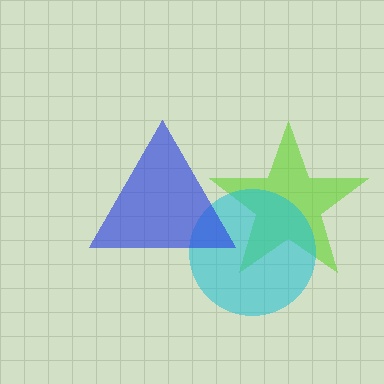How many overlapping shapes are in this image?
There are 3 overlapping shapes in the image.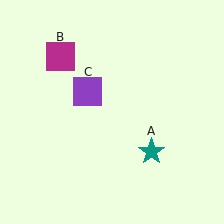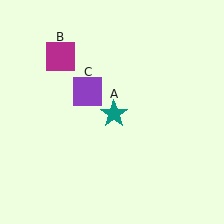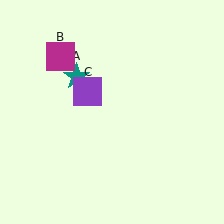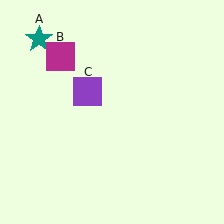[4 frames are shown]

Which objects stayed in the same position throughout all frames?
Magenta square (object B) and purple square (object C) remained stationary.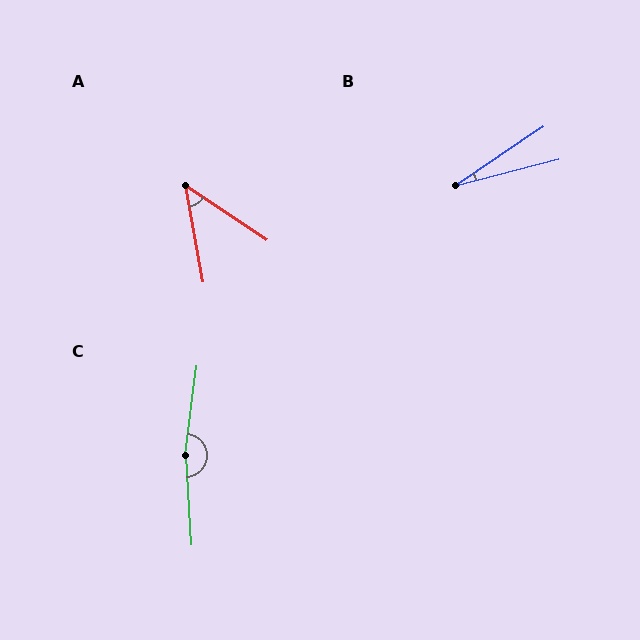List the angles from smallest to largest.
B (20°), A (46°), C (169°).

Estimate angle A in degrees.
Approximately 46 degrees.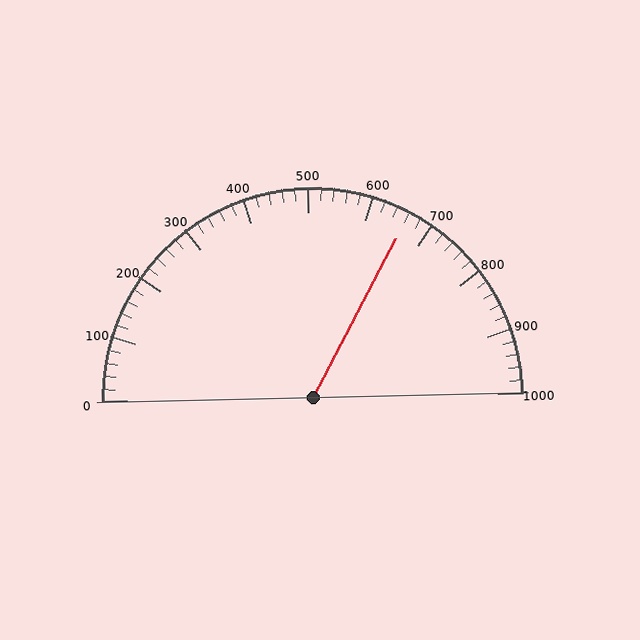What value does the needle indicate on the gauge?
The needle indicates approximately 660.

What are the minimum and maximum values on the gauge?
The gauge ranges from 0 to 1000.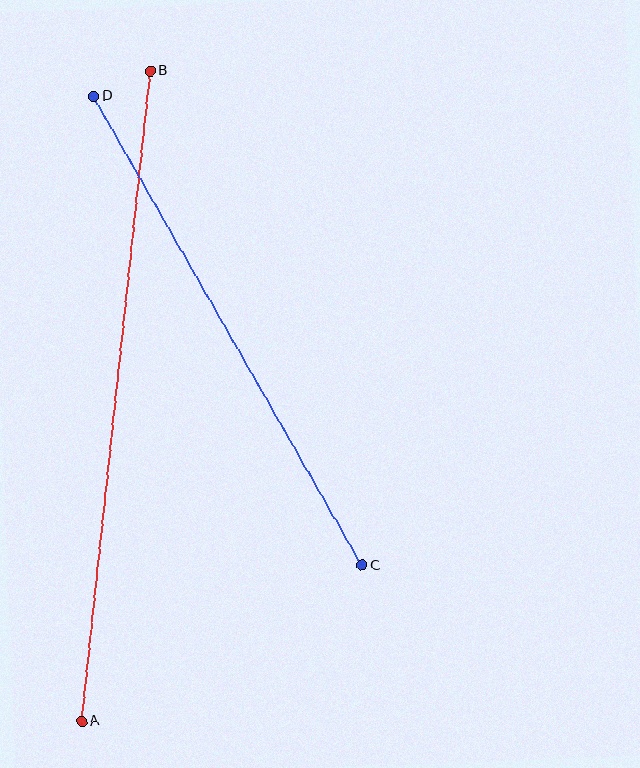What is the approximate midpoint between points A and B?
The midpoint is at approximately (116, 396) pixels.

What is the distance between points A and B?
The distance is approximately 654 pixels.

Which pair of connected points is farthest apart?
Points A and B are farthest apart.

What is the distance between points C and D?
The distance is approximately 540 pixels.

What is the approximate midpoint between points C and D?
The midpoint is at approximately (228, 331) pixels.